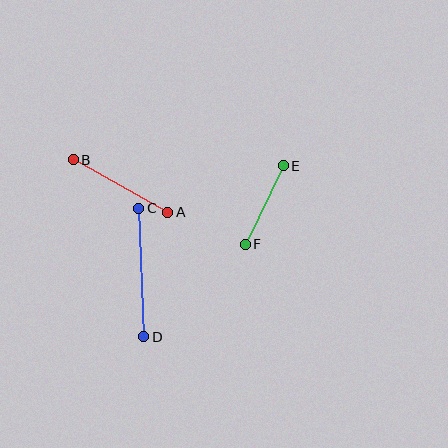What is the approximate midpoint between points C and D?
The midpoint is at approximately (141, 272) pixels.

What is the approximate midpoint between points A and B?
The midpoint is at approximately (120, 186) pixels.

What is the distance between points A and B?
The distance is approximately 108 pixels.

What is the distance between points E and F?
The distance is approximately 87 pixels.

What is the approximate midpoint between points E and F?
The midpoint is at approximately (264, 205) pixels.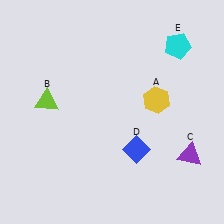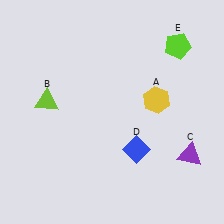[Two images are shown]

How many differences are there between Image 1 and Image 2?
There is 1 difference between the two images.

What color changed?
The pentagon (E) changed from cyan in Image 1 to lime in Image 2.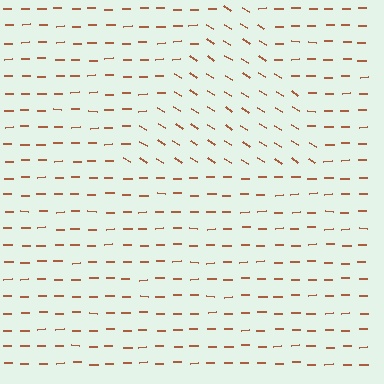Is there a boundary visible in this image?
Yes, there is a texture boundary formed by a change in line orientation.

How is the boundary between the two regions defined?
The boundary is defined purely by a change in line orientation (approximately 33 degrees difference). All lines are the same color and thickness.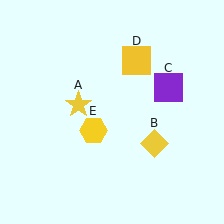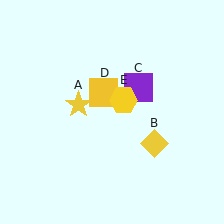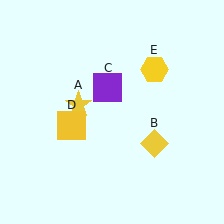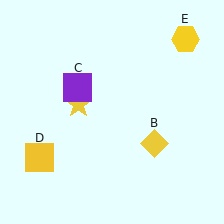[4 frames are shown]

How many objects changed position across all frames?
3 objects changed position: purple square (object C), yellow square (object D), yellow hexagon (object E).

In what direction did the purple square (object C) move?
The purple square (object C) moved left.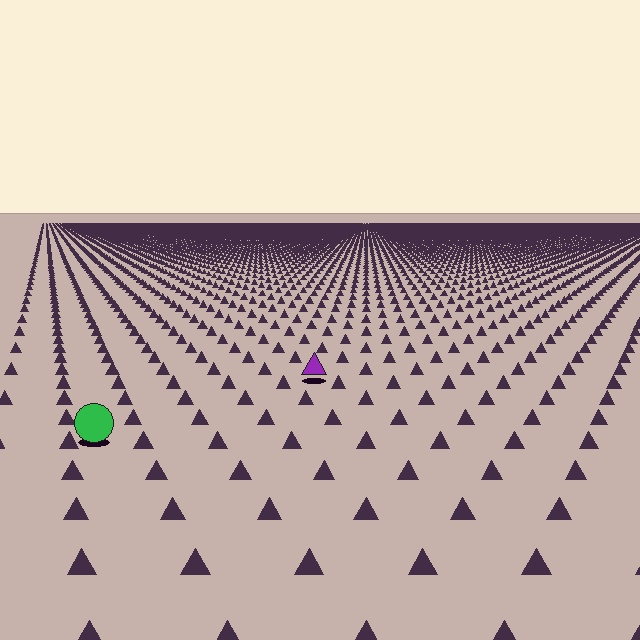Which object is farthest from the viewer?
The purple triangle is farthest from the viewer. It appears smaller and the ground texture around it is denser.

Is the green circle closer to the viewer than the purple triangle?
Yes. The green circle is closer — you can tell from the texture gradient: the ground texture is coarser near it.